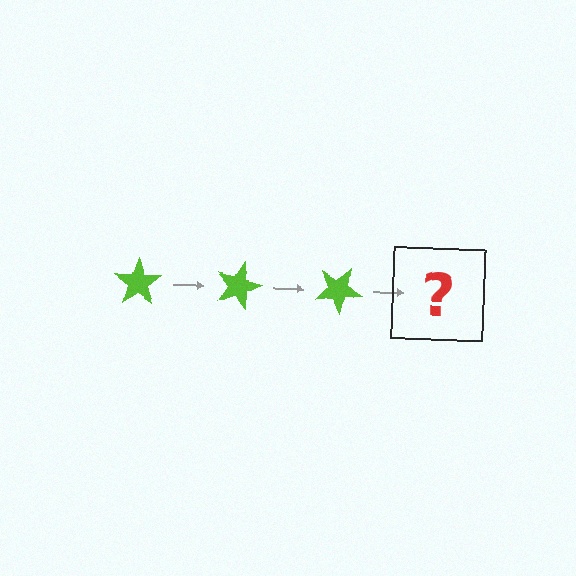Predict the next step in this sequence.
The next step is a lime star rotated 45 degrees.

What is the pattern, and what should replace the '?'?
The pattern is that the star rotates 15 degrees each step. The '?' should be a lime star rotated 45 degrees.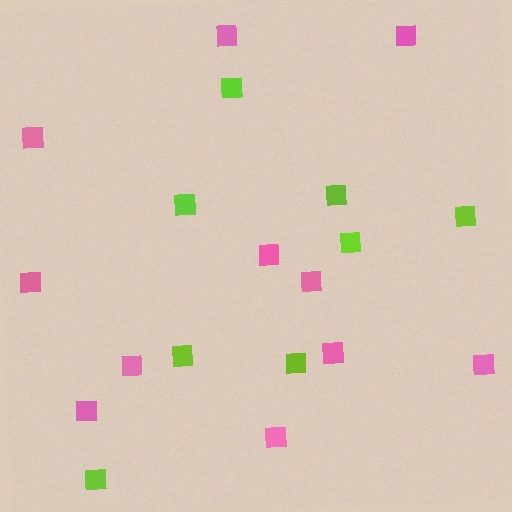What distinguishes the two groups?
There are 2 groups: one group of lime squares (8) and one group of pink squares (11).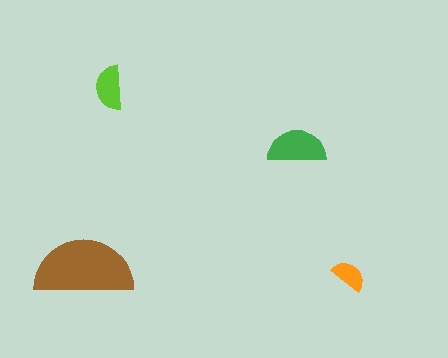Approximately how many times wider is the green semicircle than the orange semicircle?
About 1.5 times wider.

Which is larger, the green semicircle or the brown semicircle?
The brown one.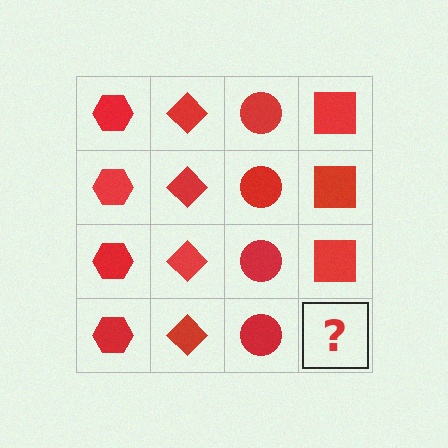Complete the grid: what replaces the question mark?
The question mark should be replaced with a red square.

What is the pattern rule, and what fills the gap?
The rule is that each column has a consistent shape. The gap should be filled with a red square.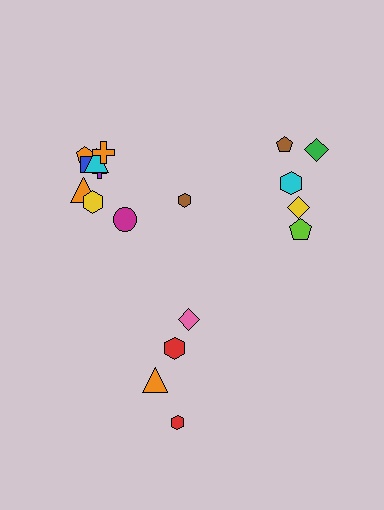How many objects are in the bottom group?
There are 4 objects.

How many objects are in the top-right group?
There are 6 objects.